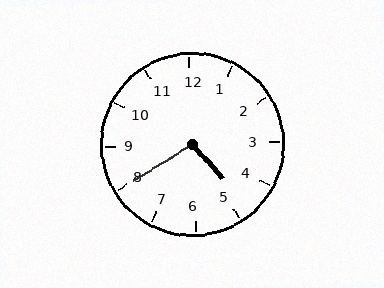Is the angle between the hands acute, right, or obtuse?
It is obtuse.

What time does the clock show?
4:40.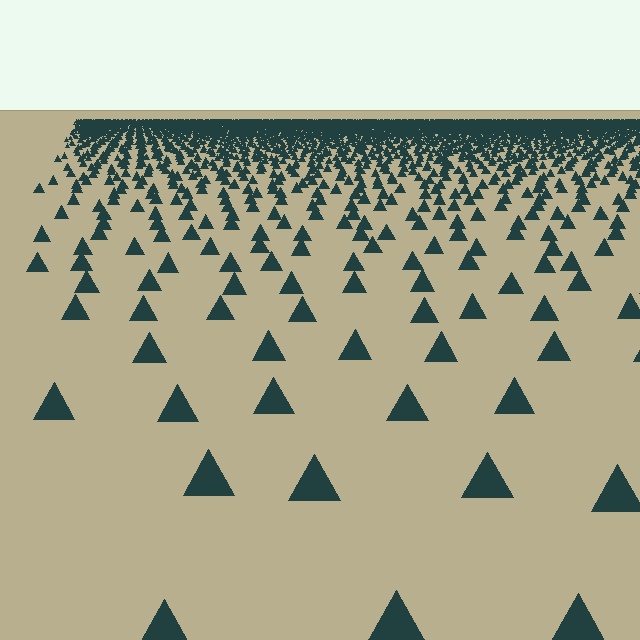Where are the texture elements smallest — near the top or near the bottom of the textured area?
Near the top.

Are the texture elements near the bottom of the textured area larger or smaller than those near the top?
Larger. Near the bottom, elements are closer to the viewer and appear at a bigger on-screen size.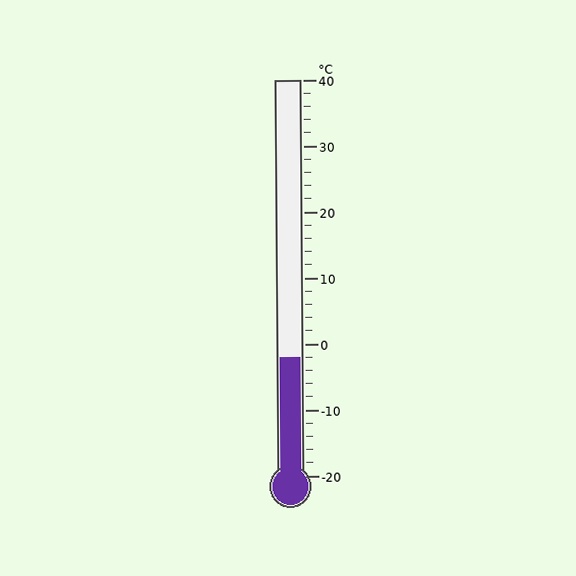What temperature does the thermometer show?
The thermometer shows approximately -2°C.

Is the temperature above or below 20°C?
The temperature is below 20°C.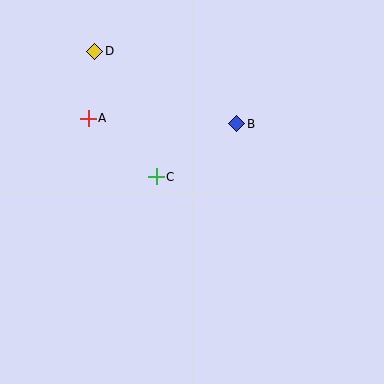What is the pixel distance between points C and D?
The distance between C and D is 140 pixels.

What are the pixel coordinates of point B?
Point B is at (237, 124).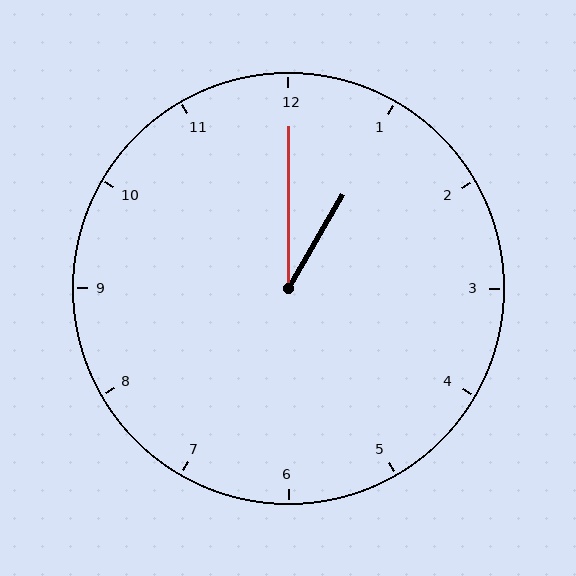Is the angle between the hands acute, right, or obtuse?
It is acute.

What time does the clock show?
1:00.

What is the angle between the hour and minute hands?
Approximately 30 degrees.